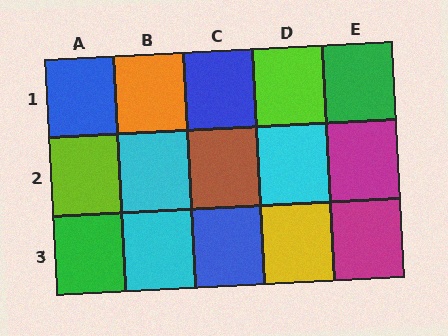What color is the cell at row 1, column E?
Green.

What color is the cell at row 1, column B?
Orange.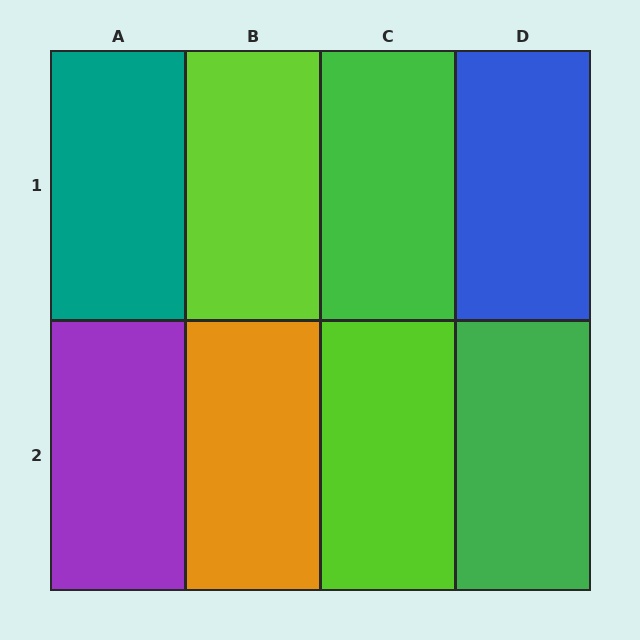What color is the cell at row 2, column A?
Purple.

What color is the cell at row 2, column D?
Green.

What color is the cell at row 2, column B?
Orange.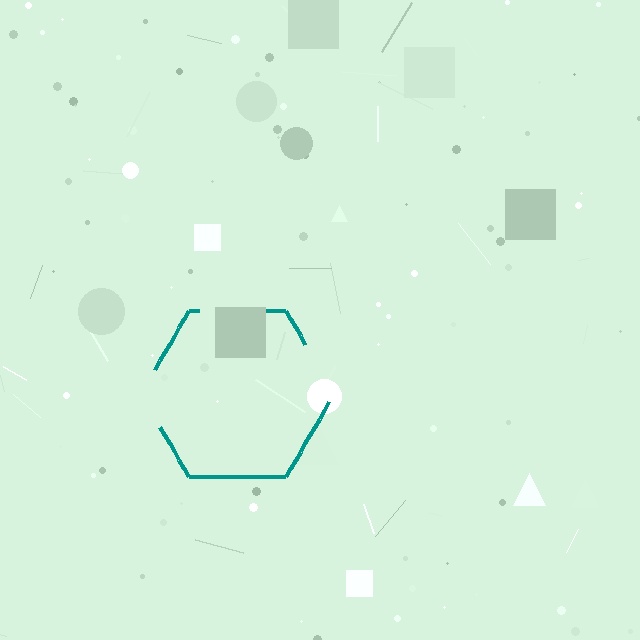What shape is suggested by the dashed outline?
The dashed outline suggests a hexagon.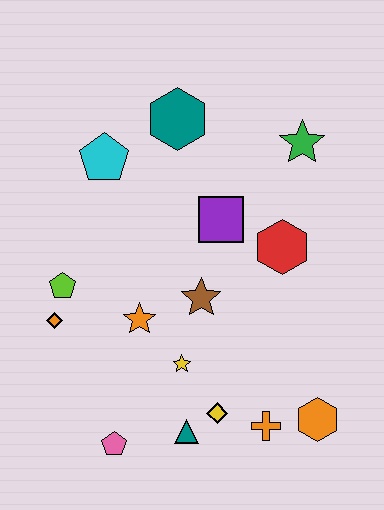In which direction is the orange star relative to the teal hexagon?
The orange star is below the teal hexagon.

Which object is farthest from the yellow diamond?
The teal hexagon is farthest from the yellow diamond.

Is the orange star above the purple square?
No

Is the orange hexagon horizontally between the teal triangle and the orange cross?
No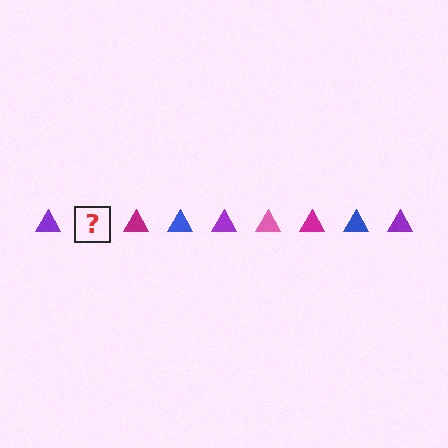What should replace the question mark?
The question mark should be replaced with a pink triangle.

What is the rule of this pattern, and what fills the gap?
The rule is that the pattern cycles through purple, pink, magenta, blue triangles. The gap should be filled with a pink triangle.